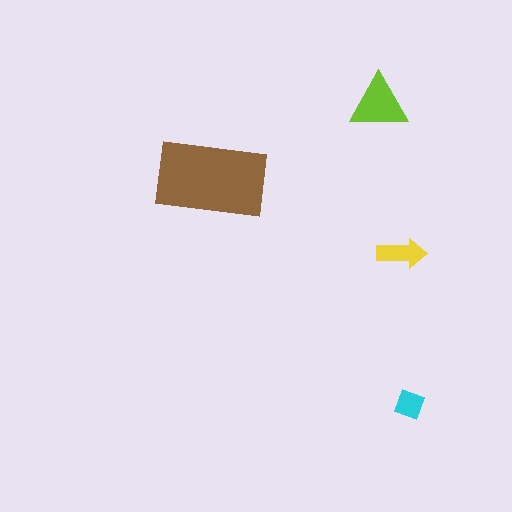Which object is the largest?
The brown rectangle.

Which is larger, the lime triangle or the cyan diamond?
The lime triangle.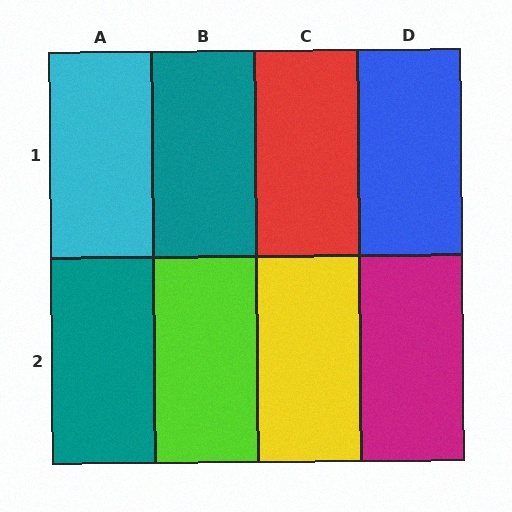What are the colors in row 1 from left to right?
Cyan, teal, red, blue.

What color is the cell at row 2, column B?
Lime.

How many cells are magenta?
1 cell is magenta.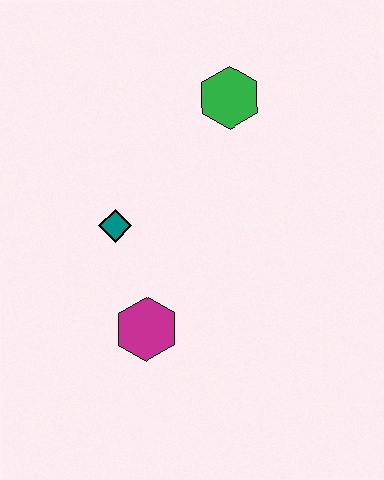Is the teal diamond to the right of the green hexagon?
No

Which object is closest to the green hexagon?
The teal diamond is closest to the green hexagon.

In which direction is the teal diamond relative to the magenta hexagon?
The teal diamond is above the magenta hexagon.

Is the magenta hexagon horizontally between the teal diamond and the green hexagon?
Yes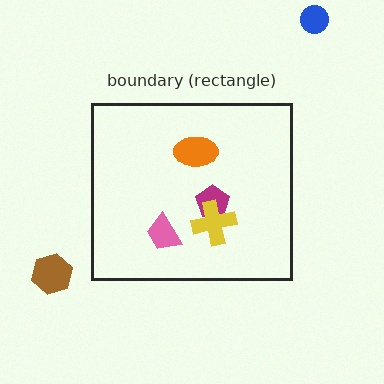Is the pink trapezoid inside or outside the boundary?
Inside.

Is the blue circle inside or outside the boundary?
Outside.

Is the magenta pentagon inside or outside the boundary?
Inside.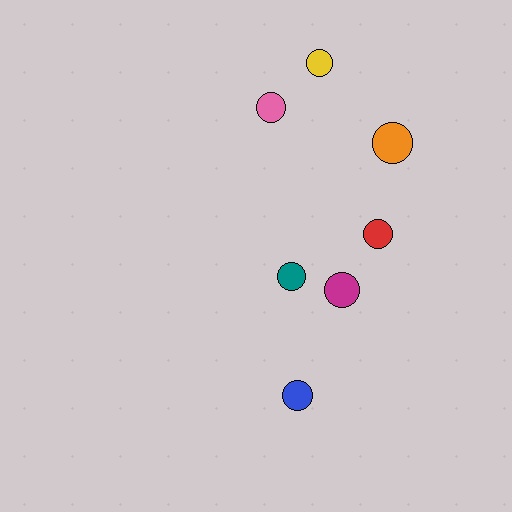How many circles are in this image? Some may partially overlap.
There are 7 circles.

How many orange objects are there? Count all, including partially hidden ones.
There is 1 orange object.